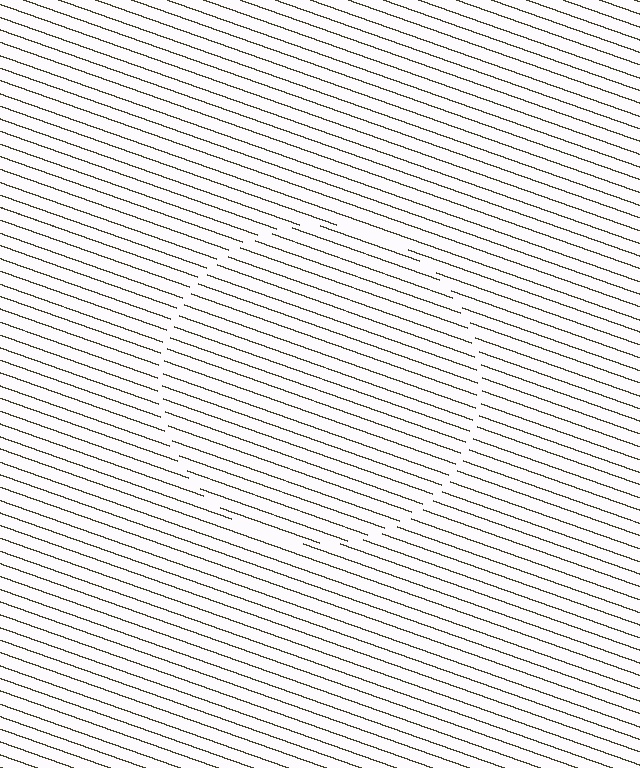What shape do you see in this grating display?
An illusory circle. The interior of the shape contains the same grating, shifted by half a period — the contour is defined by the phase discontinuity where line-ends from the inner and outer gratings abut.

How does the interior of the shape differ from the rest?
The interior of the shape contains the same grating, shifted by half a period — the contour is defined by the phase discontinuity where line-ends from the inner and outer gratings abut.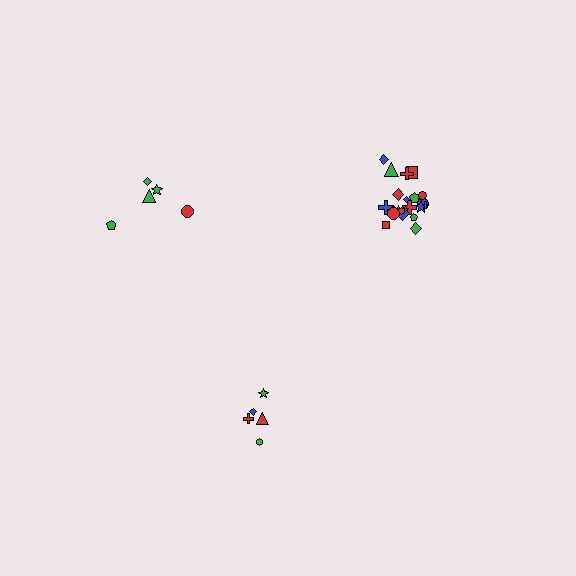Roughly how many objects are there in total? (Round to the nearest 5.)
Roughly 30 objects in total.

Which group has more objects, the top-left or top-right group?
The top-right group.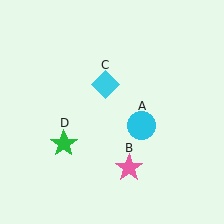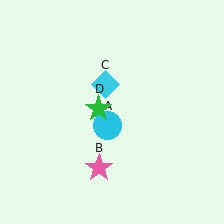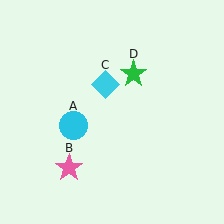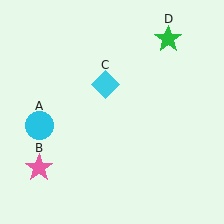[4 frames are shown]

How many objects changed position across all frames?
3 objects changed position: cyan circle (object A), pink star (object B), green star (object D).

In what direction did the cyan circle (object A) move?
The cyan circle (object A) moved left.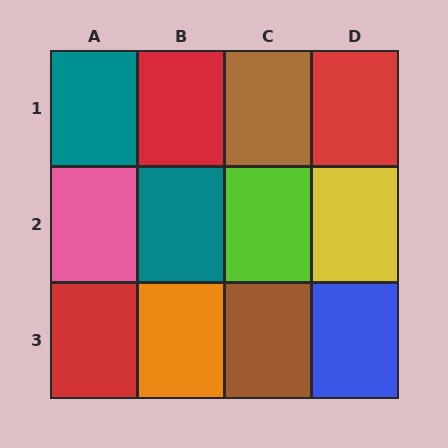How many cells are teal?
2 cells are teal.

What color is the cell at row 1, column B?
Red.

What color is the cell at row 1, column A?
Teal.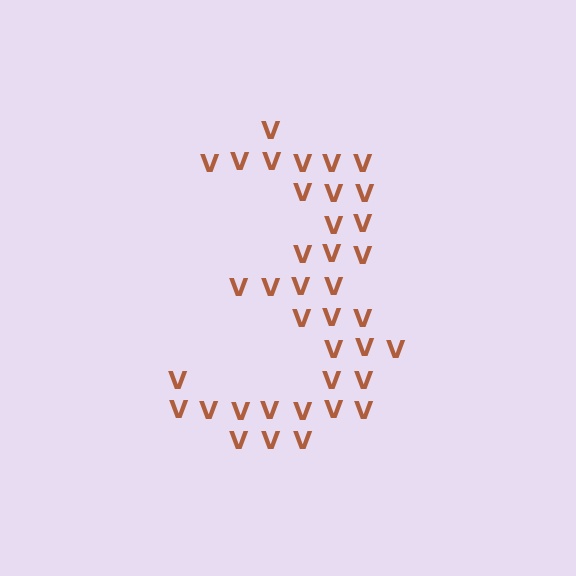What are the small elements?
The small elements are letter V's.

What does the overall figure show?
The overall figure shows the digit 3.